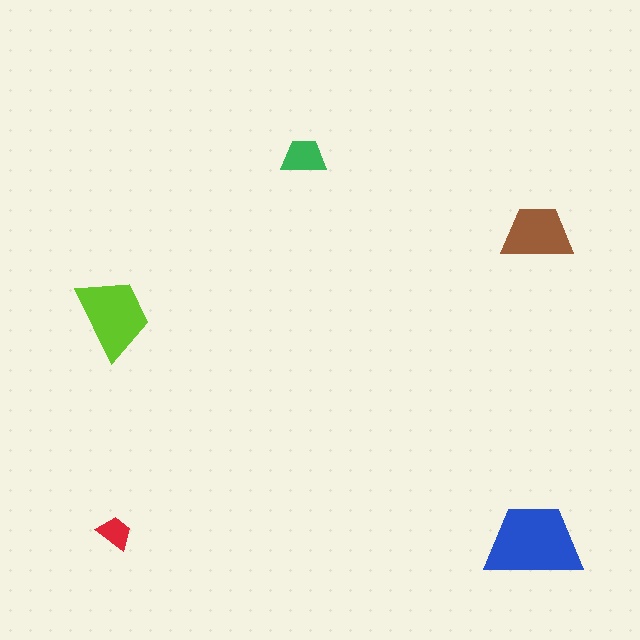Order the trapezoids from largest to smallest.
the blue one, the lime one, the brown one, the green one, the red one.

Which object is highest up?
The green trapezoid is topmost.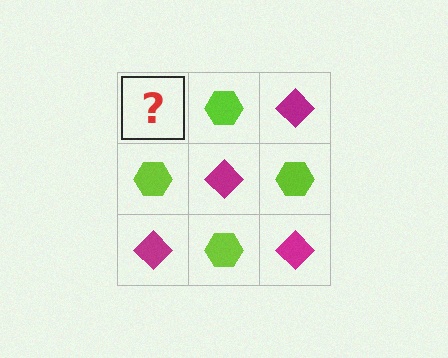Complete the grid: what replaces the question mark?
The question mark should be replaced with a magenta diamond.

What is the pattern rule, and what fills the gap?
The rule is that it alternates magenta diamond and lime hexagon in a checkerboard pattern. The gap should be filled with a magenta diamond.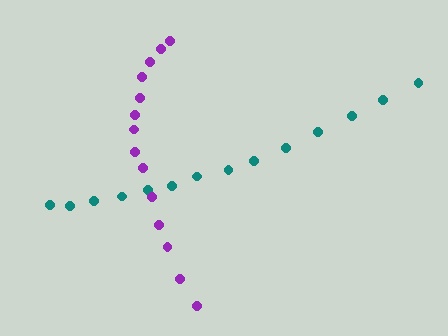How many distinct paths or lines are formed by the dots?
There are 2 distinct paths.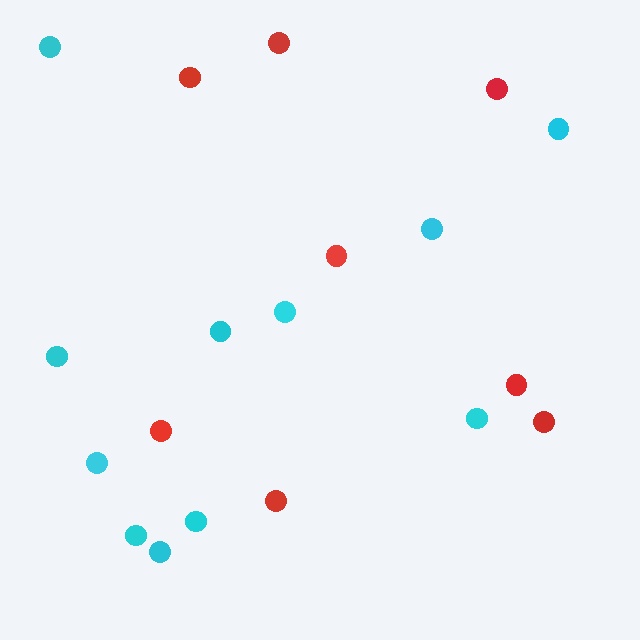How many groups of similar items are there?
There are 2 groups: one group of cyan circles (11) and one group of red circles (8).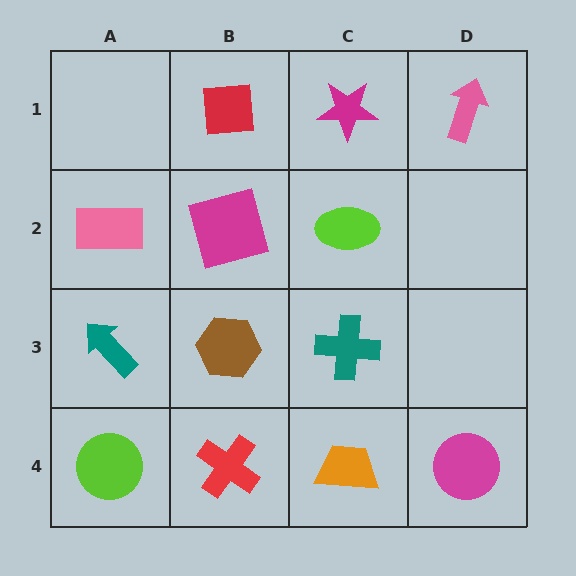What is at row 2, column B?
A magenta square.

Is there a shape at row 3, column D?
No, that cell is empty.